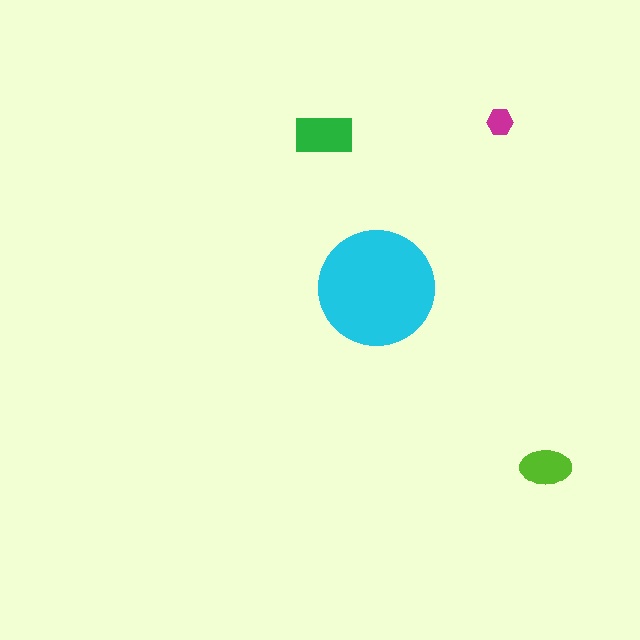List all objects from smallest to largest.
The magenta hexagon, the lime ellipse, the green rectangle, the cyan circle.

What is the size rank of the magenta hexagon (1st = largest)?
4th.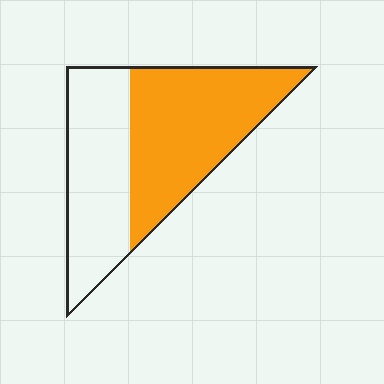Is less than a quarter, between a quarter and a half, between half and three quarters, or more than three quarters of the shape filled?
Between half and three quarters.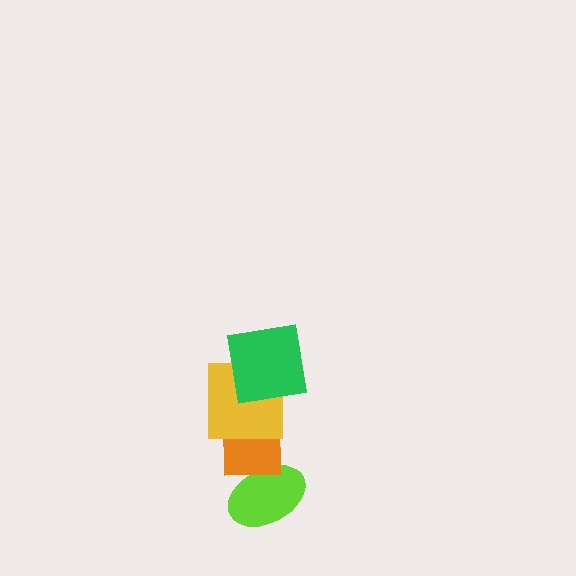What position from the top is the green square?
The green square is 1st from the top.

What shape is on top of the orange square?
The yellow square is on top of the orange square.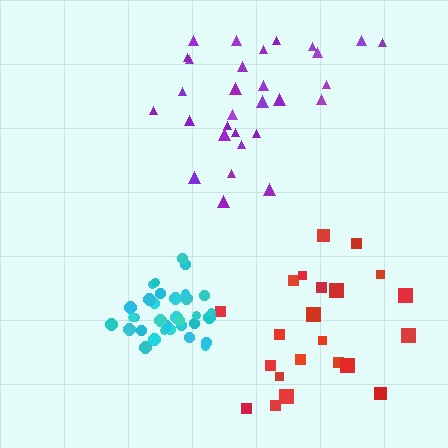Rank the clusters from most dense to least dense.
cyan, purple, red.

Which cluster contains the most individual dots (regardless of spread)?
Cyan (34).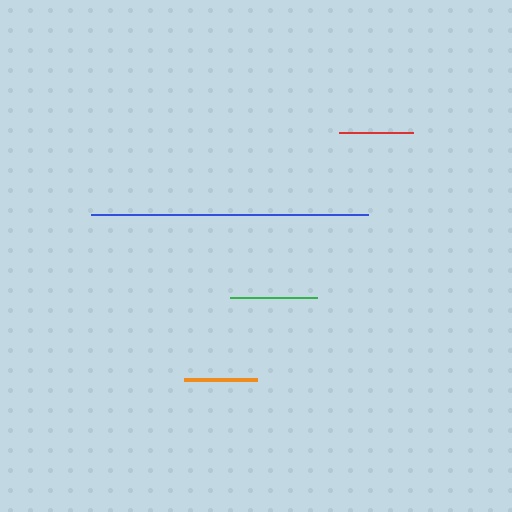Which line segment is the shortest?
The orange line is the shortest at approximately 73 pixels.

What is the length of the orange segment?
The orange segment is approximately 73 pixels long.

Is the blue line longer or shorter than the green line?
The blue line is longer than the green line.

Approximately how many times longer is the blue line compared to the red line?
The blue line is approximately 3.7 times the length of the red line.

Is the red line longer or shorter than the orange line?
The red line is longer than the orange line.